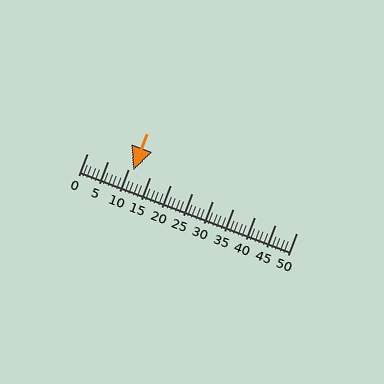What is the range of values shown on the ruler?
The ruler shows values from 0 to 50.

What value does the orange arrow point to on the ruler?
The orange arrow points to approximately 11.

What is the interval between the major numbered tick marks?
The major tick marks are spaced 5 units apart.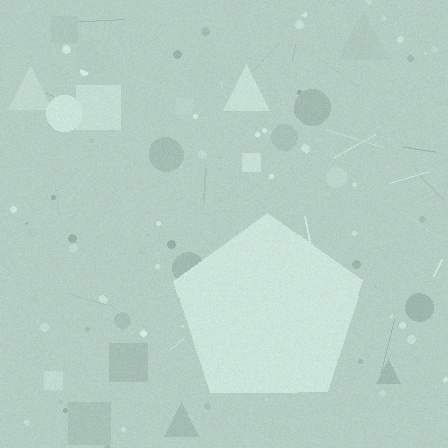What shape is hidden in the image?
A pentagon is hidden in the image.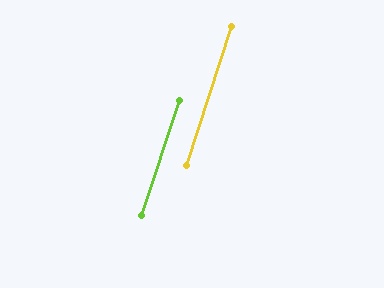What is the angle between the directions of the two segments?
Approximately 0 degrees.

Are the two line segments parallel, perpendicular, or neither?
Parallel — their directions differ by only 0.4°.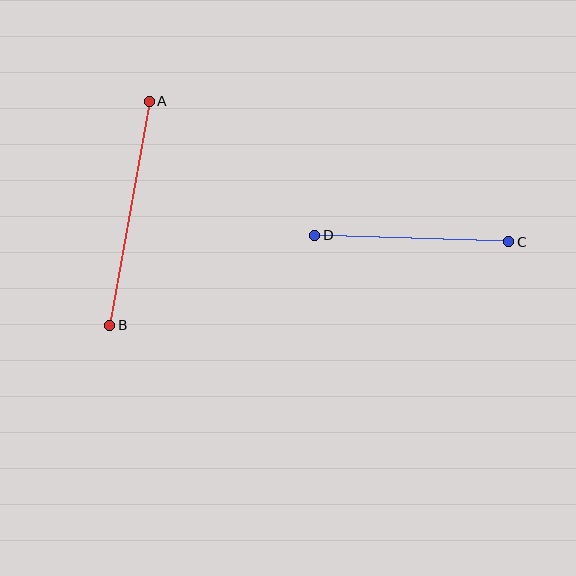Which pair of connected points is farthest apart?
Points A and B are farthest apart.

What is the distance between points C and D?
The distance is approximately 194 pixels.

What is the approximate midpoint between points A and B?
The midpoint is at approximately (130, 213) pixels.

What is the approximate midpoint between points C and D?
The midpoint is at approximately (412, 238) pixels.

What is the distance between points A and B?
The distance is approximately 228 pixels.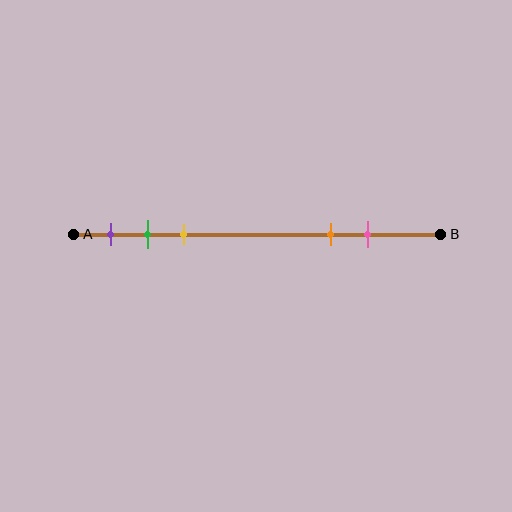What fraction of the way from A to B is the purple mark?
The purple mark is approximately 10% (0.1) of the way from A to B.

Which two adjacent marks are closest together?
The green and yellow marks are the closest adjacent pair.